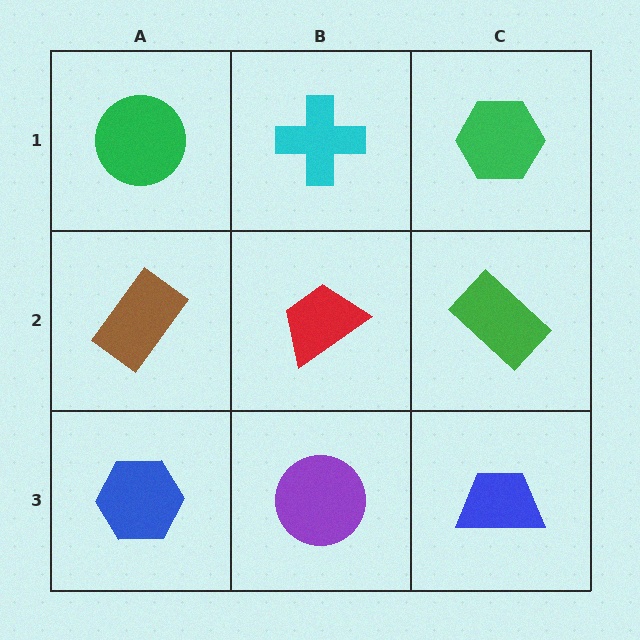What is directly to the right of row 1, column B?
A green hexagon.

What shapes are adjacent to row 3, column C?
A green rectangle (row 2, column C), a purple circle (row 3, column B).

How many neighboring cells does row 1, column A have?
2.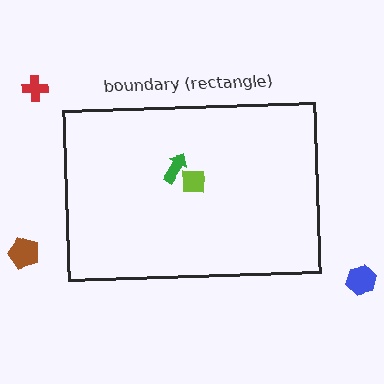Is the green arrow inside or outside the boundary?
Inside.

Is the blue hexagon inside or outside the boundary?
Outside.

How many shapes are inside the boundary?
2 inside, 3 outside.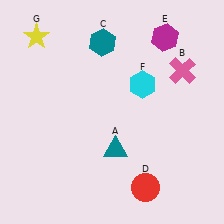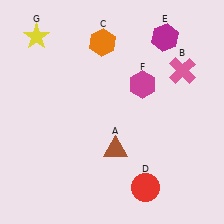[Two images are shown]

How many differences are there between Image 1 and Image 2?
There are 3 differences between the two images.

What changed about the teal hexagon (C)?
In Image 1, C is teal. In Image 2, it changed to orange.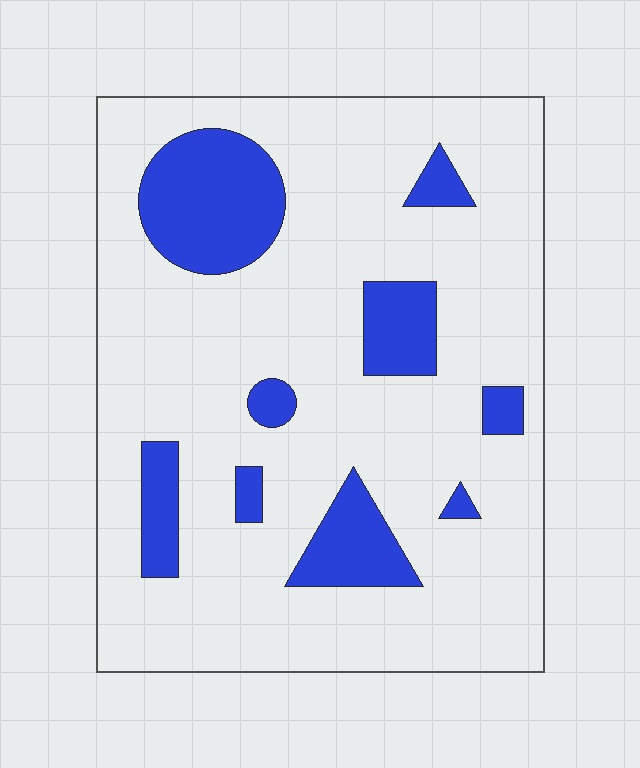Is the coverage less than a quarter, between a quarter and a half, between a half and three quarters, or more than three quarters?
Less than a quarter.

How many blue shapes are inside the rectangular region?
9.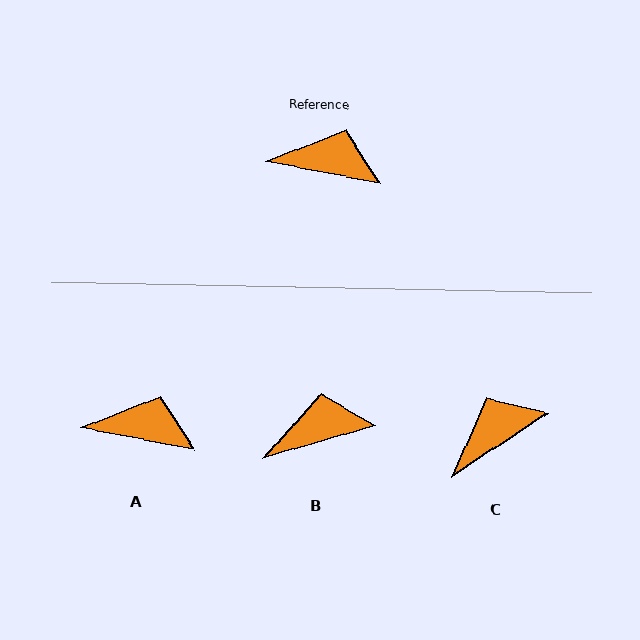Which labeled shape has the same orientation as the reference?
A.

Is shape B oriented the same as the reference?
No, it is off by about 27 degrees.